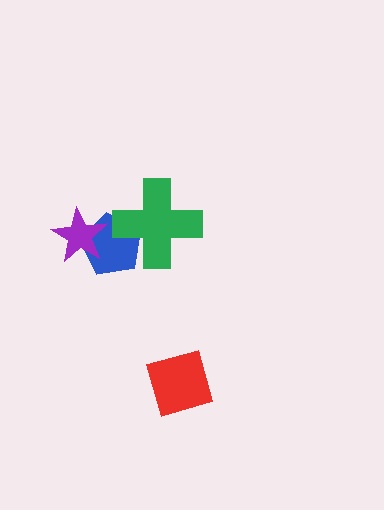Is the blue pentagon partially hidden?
Yes, it is partially covered by another shape.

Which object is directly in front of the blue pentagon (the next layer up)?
The purple star is directly in front of the blue pentagon.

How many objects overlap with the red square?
0 objects overlap with the red square.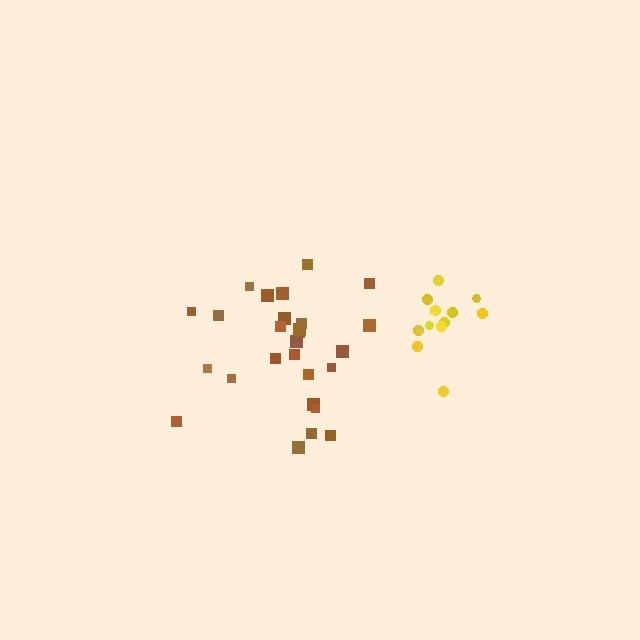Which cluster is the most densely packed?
Yellow.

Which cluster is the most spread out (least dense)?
Brown.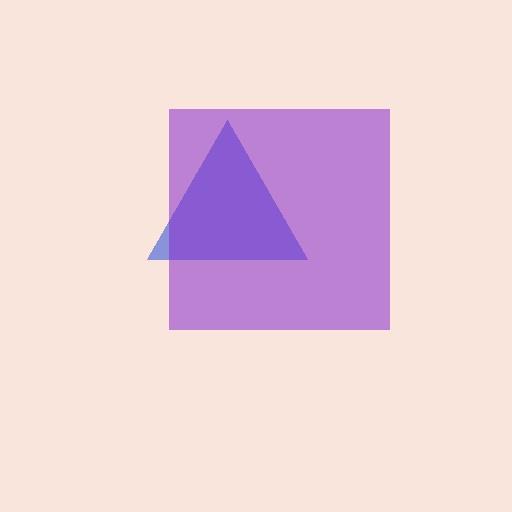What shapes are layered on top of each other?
The layered shapes are: a blue triangle, a purple square.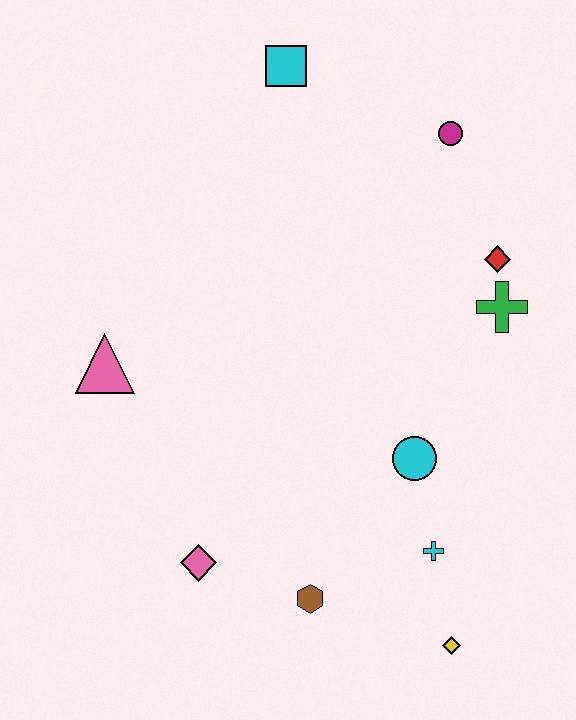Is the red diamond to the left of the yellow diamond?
No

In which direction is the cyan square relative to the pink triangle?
The cyan square is above the pink triangle.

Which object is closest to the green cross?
The red diamond is closest to the green cross.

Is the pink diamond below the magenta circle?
Yes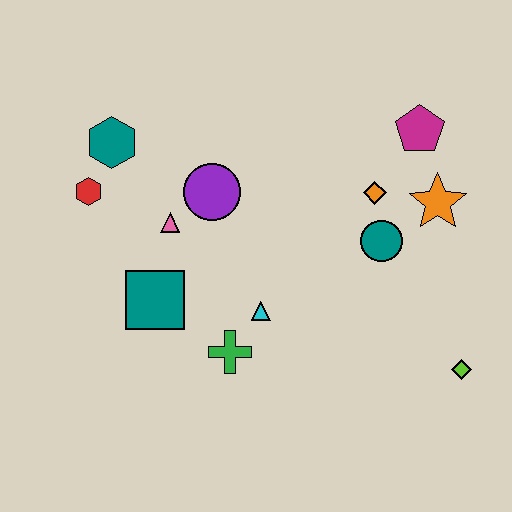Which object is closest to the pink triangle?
The purple circle is closest to the pink triangle.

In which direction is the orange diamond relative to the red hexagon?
The orange diamond is to the right of the red hexagon.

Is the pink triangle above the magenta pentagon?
No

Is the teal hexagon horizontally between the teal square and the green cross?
No